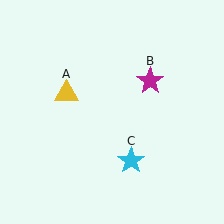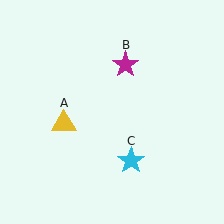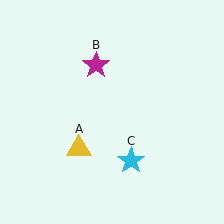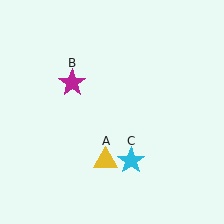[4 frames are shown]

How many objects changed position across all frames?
2 objects changed position: yellow triangle (object A), magenta star (object B).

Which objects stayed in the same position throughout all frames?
Cyan star (object C) remained stationary.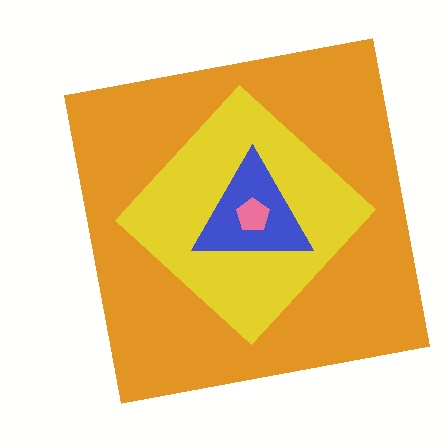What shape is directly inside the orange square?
The yellow diamond.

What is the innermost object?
The pink pentagon.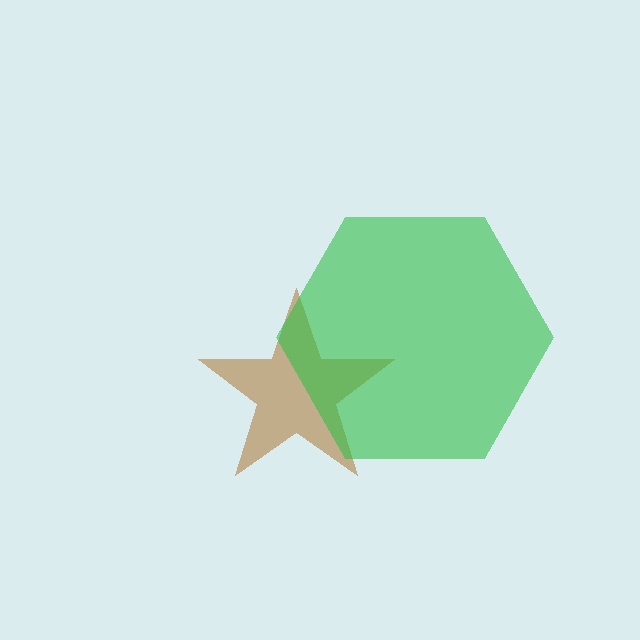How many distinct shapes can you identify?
There are 2 distinct shapes: a brown star, a green hexagon.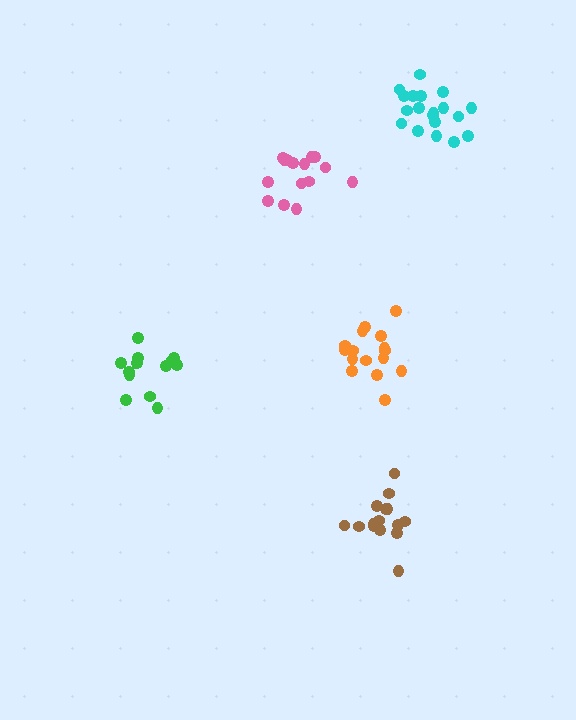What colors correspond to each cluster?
The clusters are colored: brown, pink, orange, green, cyan.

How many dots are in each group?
Group 1: 15 dots, Group 2: 15 dots, Group 3: 16 dots, Group 4: 14 dots, Group 5: 19 dots (79 total).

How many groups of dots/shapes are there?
There are 5 groups.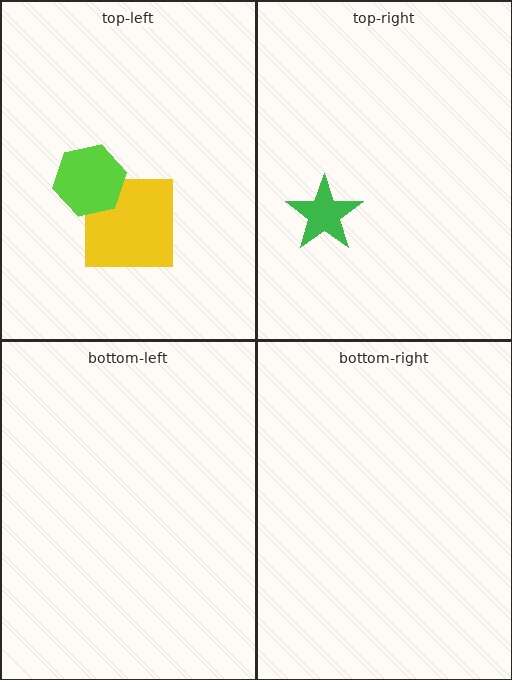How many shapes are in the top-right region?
1.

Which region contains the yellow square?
The top-left region.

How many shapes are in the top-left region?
2.